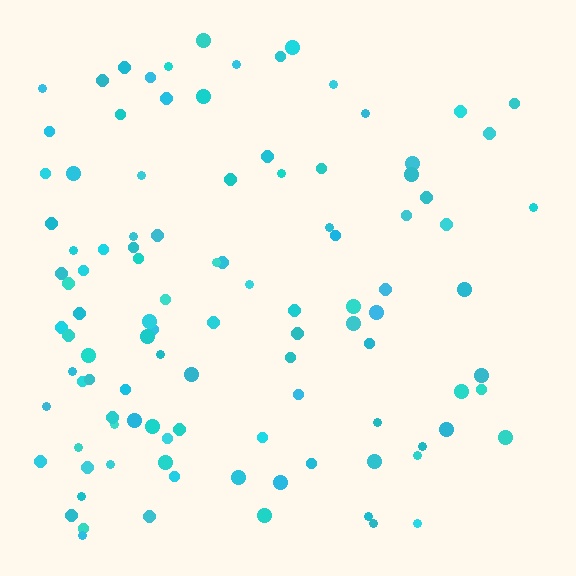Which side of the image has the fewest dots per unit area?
The right.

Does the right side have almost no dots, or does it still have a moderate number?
Still a moderate number, just noticeably fewer than the left.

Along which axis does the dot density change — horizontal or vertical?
Horizontal.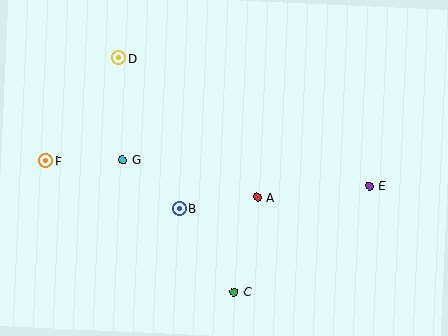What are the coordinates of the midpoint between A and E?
The midpoint between A and E is at (313, 192).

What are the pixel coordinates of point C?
Point C is at (234, 292).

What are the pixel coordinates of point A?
Point A is at (257, 197).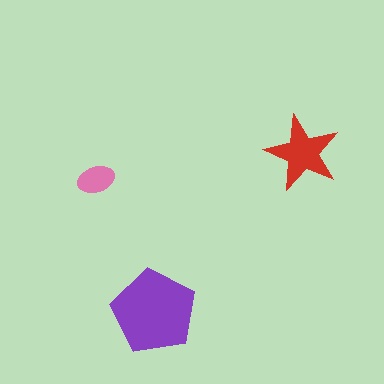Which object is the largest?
The purple pentagon.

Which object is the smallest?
The pink ellipse.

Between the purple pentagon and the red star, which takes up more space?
The purple pentagon.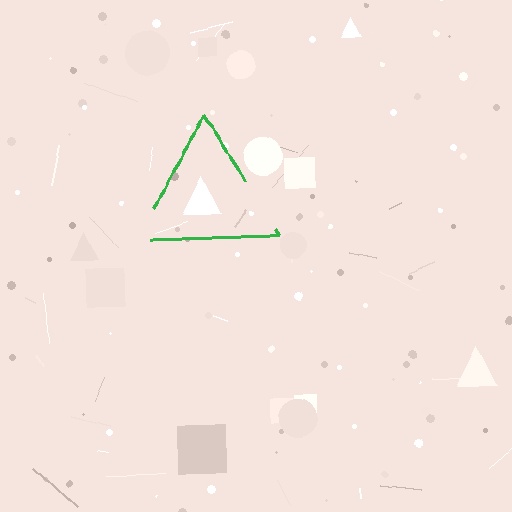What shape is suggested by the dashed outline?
The dashed outline suggests a triangle.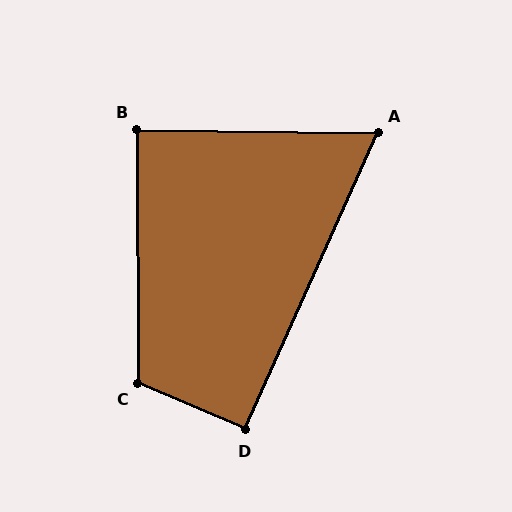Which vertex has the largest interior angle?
C, at approximately 113 degrees.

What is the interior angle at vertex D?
Approximately 91 degrees (approximately right).